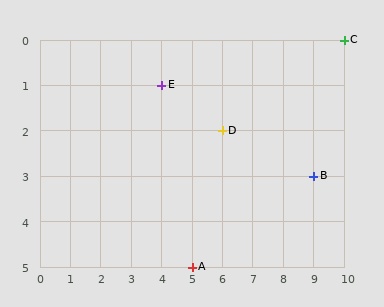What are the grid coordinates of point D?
Point D is at grid coordinates (6, 2).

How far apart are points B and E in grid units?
Points B and E are 5 columns and 2 rows apart (about 5.4 grid units diagonally).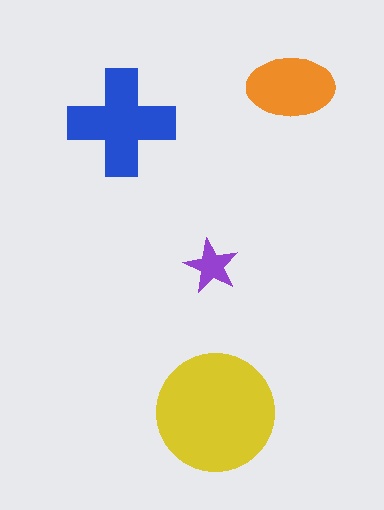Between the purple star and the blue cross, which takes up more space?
The blue cross.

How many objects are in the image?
There are 4 objects in the image.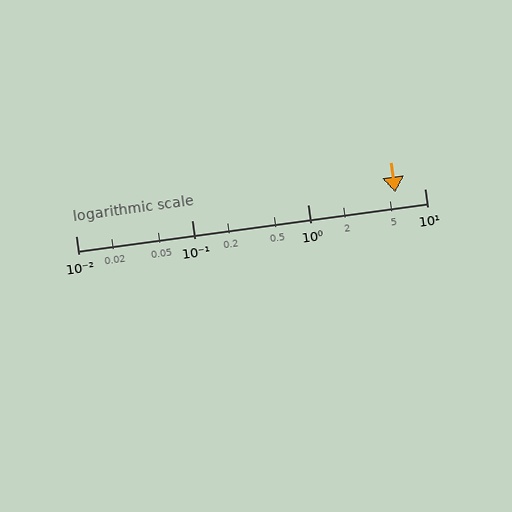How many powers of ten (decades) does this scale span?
The scale spans 3 decades, from 0.01 to 10.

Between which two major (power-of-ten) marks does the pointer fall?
The pointer is between 1 and 10.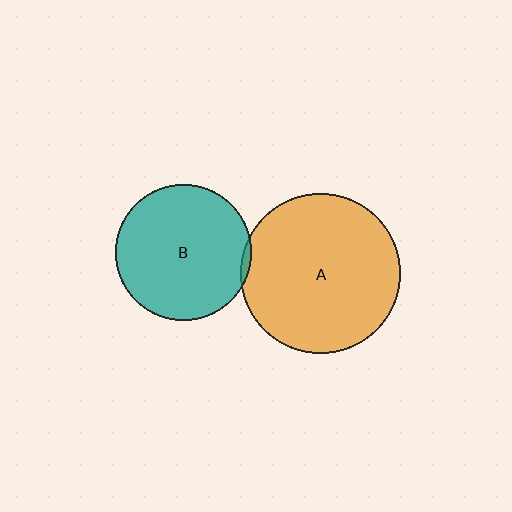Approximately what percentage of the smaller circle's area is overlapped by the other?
Approximately 5%.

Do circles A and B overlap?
Yes.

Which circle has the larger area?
Circle A (orange).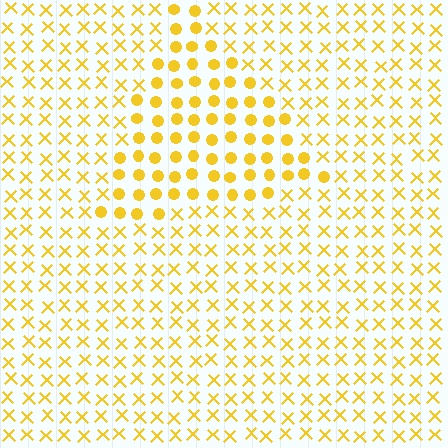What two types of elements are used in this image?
The image uses circles inside the triangle region and X marks outside it.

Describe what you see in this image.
The image is filled with small yellow elements arranged in a uniform grid. A triangle-shaped region contains circles, while the surrounding area contains X marks. The boundary is defined purely by the change in element shape.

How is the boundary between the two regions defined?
The boundary is defined by a change in element shape: circles inside vs. X marks outside. All elements share the same color and spacing.